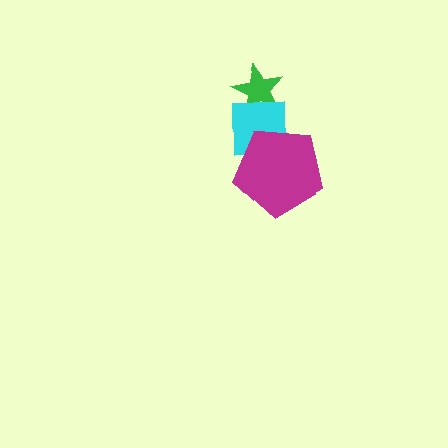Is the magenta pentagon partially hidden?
No, no other shape covers it.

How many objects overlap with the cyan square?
2 objects overlap with the cyan square.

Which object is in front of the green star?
The cyan square is in front of the green star.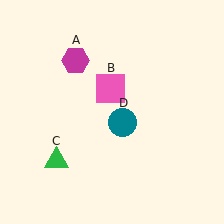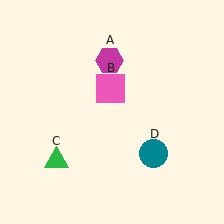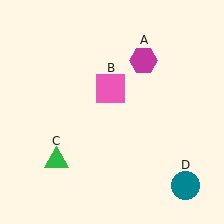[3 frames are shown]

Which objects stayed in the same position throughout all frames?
Pink square (object B) and green triangle (object C) remained stationary.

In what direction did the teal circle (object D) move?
The teal circle (object D) moved down and to the right.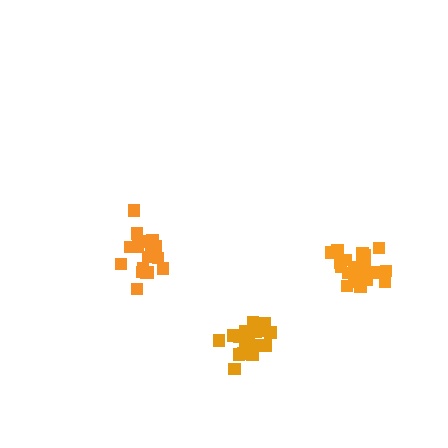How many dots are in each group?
Group 1: 21 dots, Group 2: 20 dots, Group 3: 18 dots (59 total).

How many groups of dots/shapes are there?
There are 3 groups.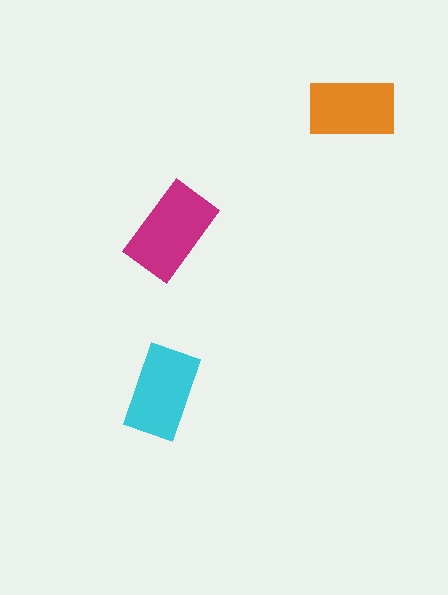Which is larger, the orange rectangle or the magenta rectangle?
The magenta one.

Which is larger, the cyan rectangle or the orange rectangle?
The cyan one.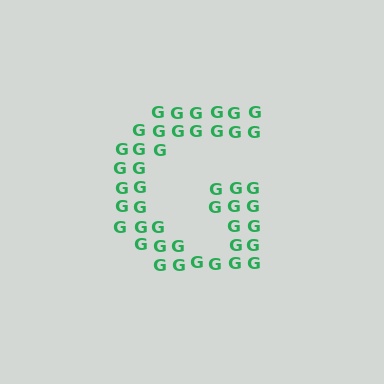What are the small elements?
The small elements are letter G's.